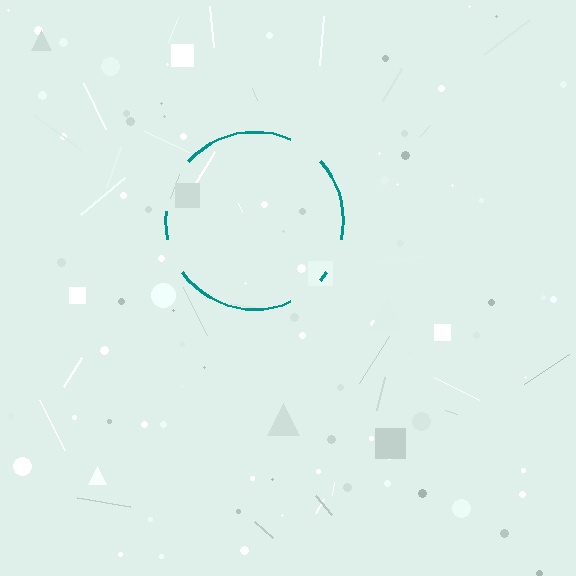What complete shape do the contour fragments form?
The contour fragments form a circle.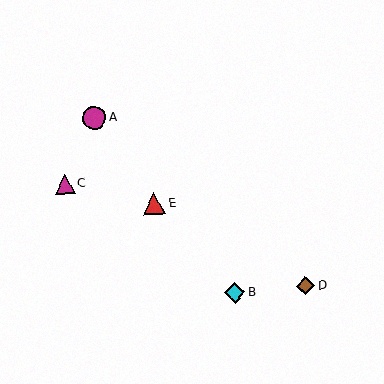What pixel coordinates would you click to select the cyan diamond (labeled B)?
Click at (235, 293) to select the cyan diamond B.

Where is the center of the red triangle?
The center of the red triangle is at (154, 203).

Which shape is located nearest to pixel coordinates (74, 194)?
The magenta triangle (labeled C) at (65, 184) is nearest to that location.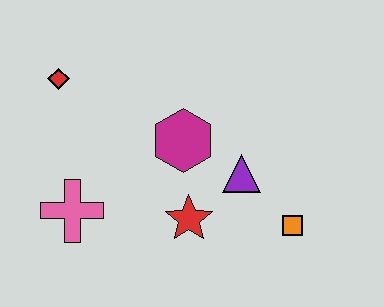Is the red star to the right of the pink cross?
Yes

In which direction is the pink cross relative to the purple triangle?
The pink cross is to the left of the purple triangle.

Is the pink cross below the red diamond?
Yes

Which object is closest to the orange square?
The purple triangle is closest to the orange square.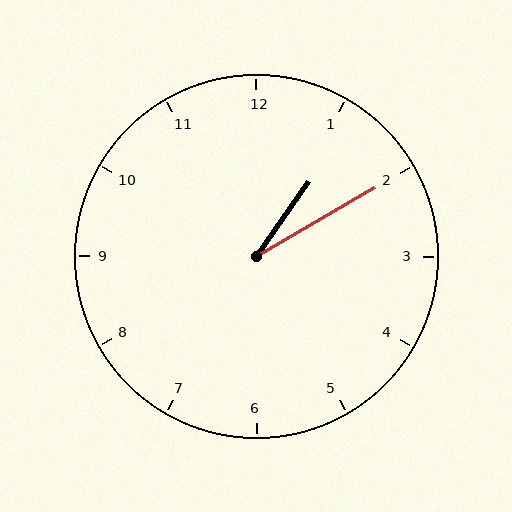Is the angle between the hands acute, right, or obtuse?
It is acute.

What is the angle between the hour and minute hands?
Approximately 25 degrees.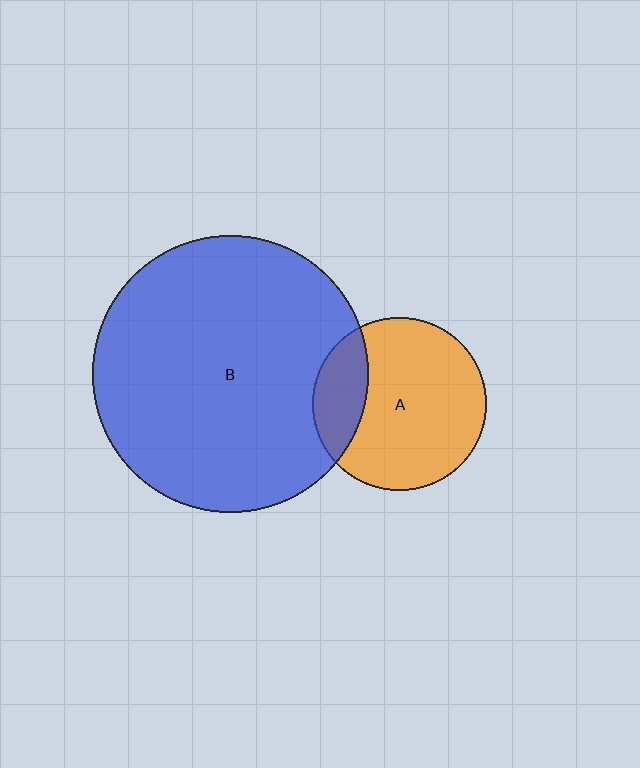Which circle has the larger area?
Circle B (blue).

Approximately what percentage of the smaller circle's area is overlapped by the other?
Approximately 20%.